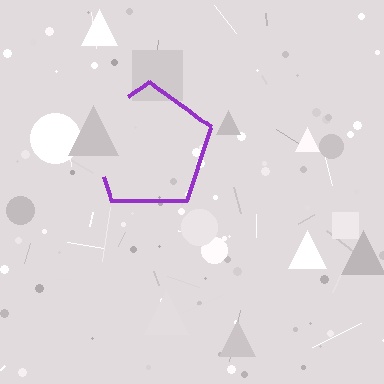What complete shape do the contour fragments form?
The contour fragments form a pentagon.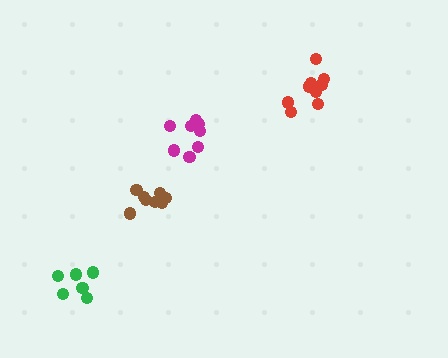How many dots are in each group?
Group 1: 8 dots, Group 2: 6 dots, Group 3: 9 dots, Group 4: 8 dots (31 total).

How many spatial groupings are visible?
There are 4 spatial groupings.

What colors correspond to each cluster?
The clusters are colored: brown, green, red, magenta.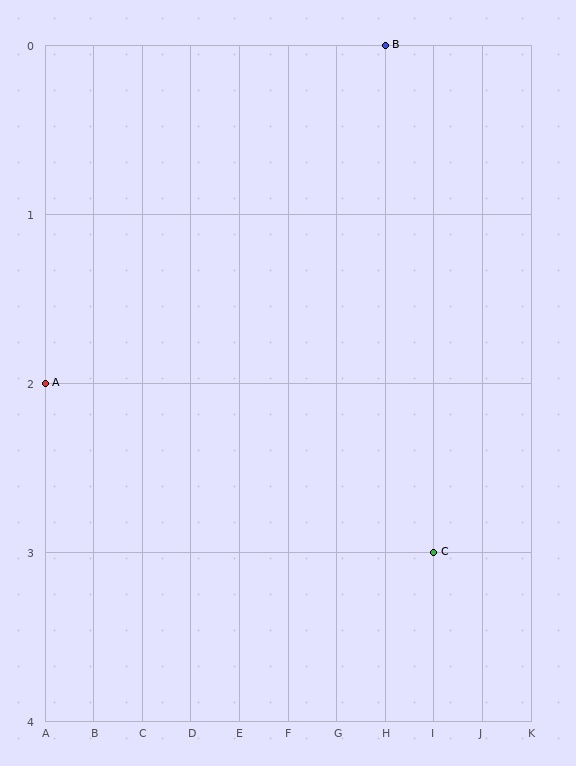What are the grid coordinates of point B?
Point B is at grid coordinates (H, 0).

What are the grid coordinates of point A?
Point A is at grid coordinates (A, 2).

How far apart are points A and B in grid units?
Points A and B are 7 columns and 2 rows apart (about 7.3 grid units diagonally).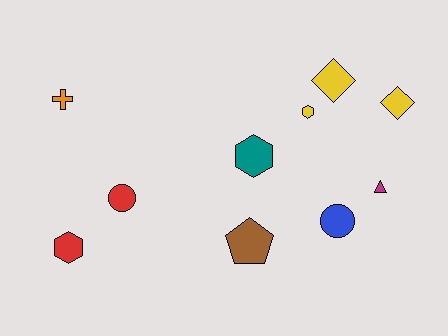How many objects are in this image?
There are 10 objects.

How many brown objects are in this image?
There is 1 brown object.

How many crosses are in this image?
There is 1 cross.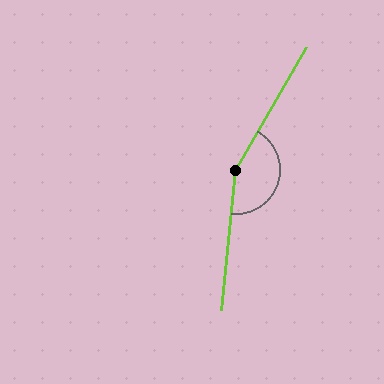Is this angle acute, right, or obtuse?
It is obtuse.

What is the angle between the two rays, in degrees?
Approximately 156 degrees.